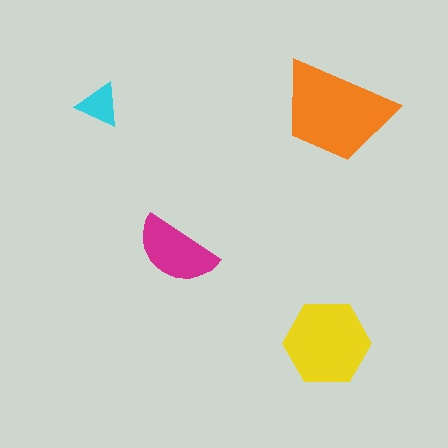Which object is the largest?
The orange trapezoid.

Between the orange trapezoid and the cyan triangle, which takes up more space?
The orange trapezoid.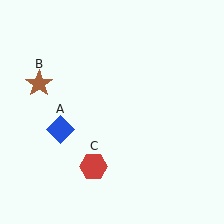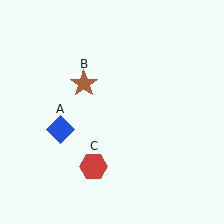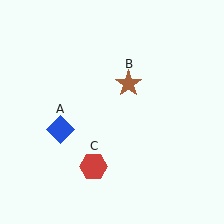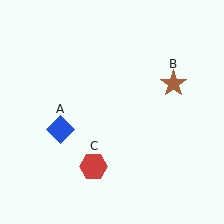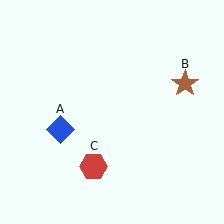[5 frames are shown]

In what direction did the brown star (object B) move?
The brown star (object B) moved right.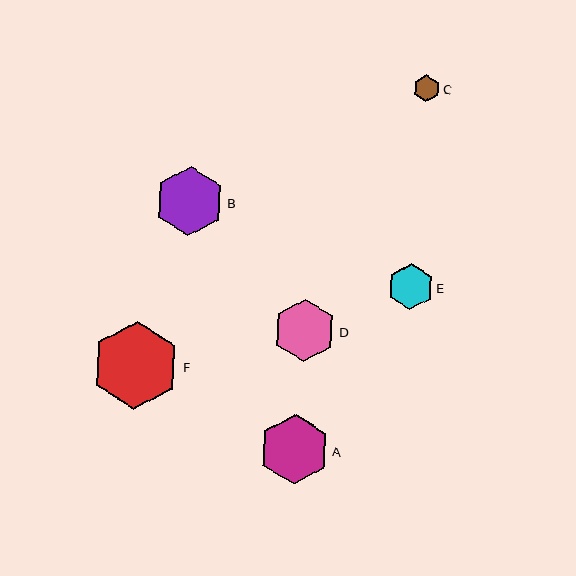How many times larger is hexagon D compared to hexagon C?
Hexagon D is approximately 2.4 times the size of hexagon C.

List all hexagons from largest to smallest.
From largest to smallest: F, A, B, D, E, C.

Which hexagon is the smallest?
Hexagon C is the smallest with a size of approximately 26 pixels.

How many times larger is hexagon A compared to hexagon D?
Hexagon A is approximately 1.1 times the size of hexagon D.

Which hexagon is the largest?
Hexagon F is the largest with a size of approximately 88 pixels.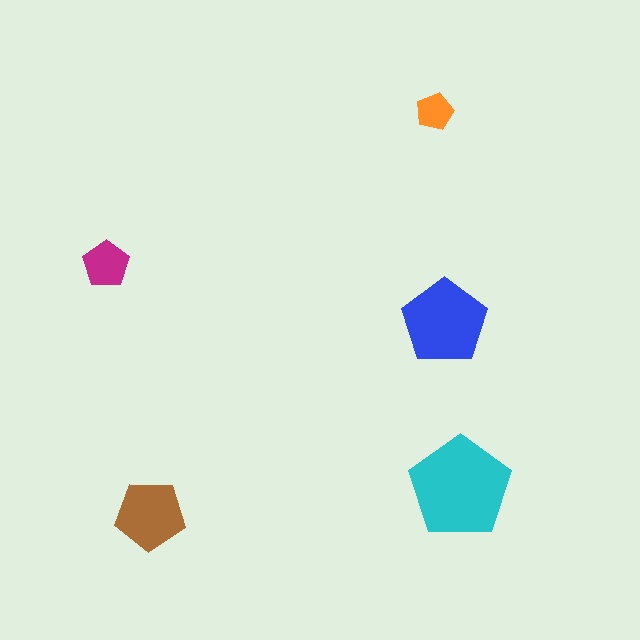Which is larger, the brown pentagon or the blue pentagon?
The blue one.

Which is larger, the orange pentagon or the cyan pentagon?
The cyan one.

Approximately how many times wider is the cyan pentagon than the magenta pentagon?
About 2 times wider.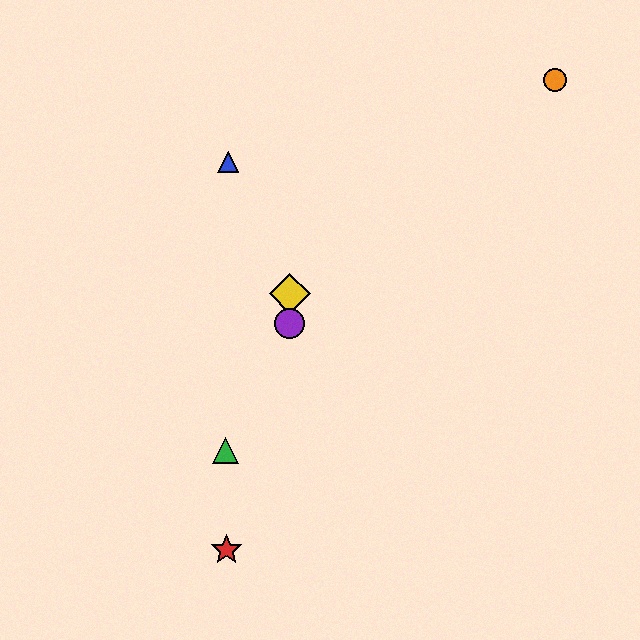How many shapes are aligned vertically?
2 shapes (the yellow diamond, the purple circle) are aligned vertically.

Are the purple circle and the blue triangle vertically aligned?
No, the purple circle is at x≈290 and the blue triangle is at x≈228.